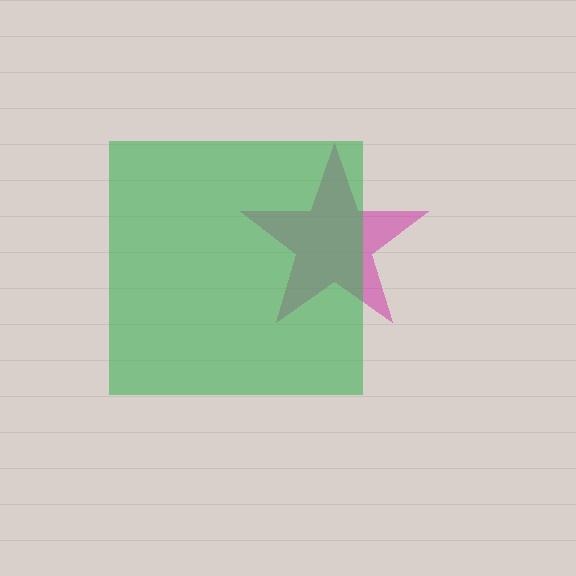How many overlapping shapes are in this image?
There are 2 overlapping shapes in the image.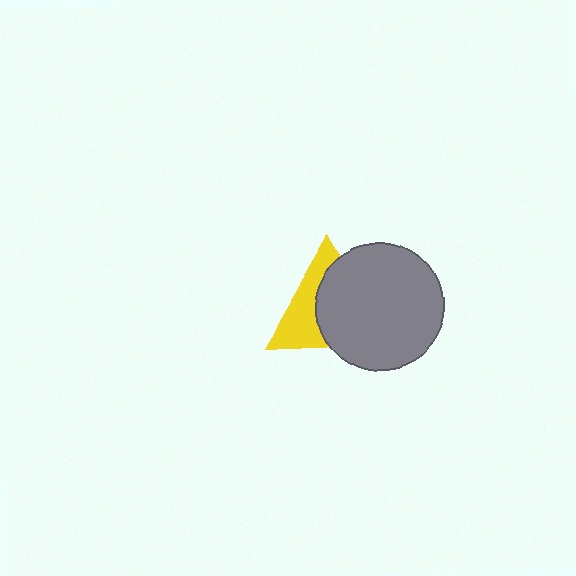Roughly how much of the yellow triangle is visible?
A small part of it is visible (roughly 42%).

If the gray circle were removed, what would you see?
You would see the complete yellow triangle.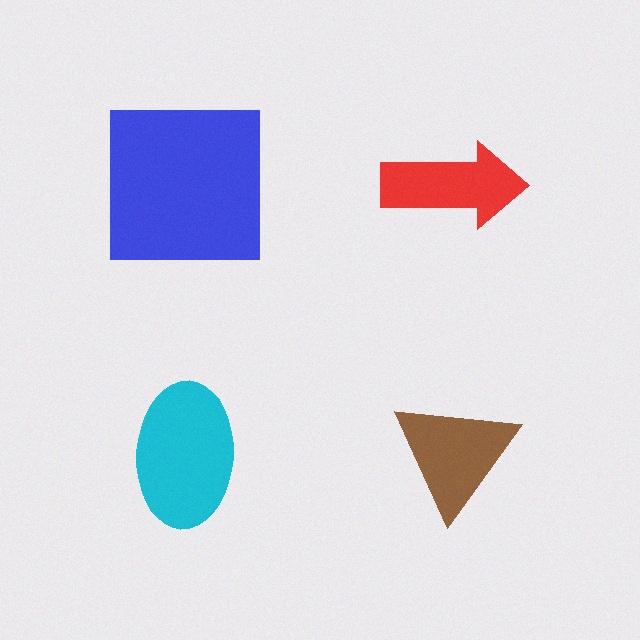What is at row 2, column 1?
A cyan ellipse.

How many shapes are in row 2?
2 shapes.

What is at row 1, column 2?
A red arrow.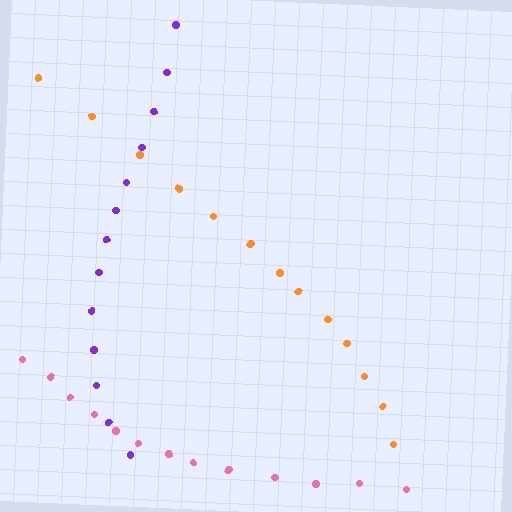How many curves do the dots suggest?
There are 3 distinct paths.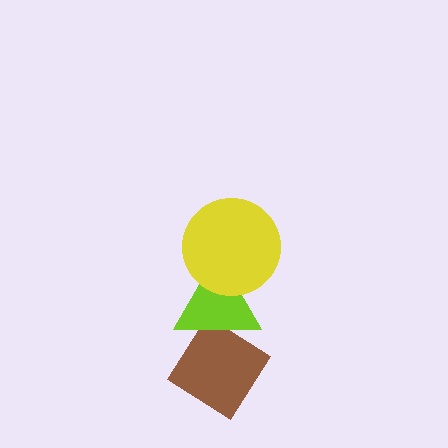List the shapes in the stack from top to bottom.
From top to bottom: the yellow circle, the lime triangle, the brown diamond.